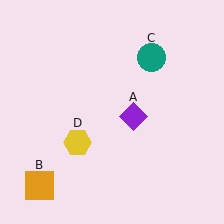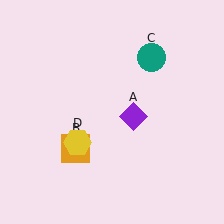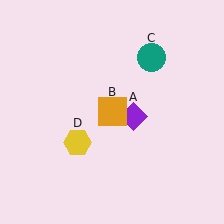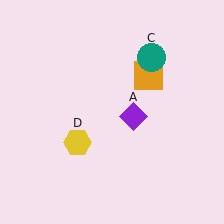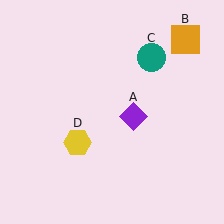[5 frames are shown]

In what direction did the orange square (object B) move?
The orange square (object B) moved up and to the right.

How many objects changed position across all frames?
1 object changed position: orange square (object B).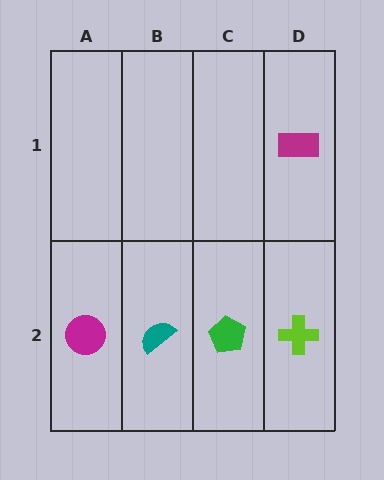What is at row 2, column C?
A green pentagon.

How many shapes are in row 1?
1 shape.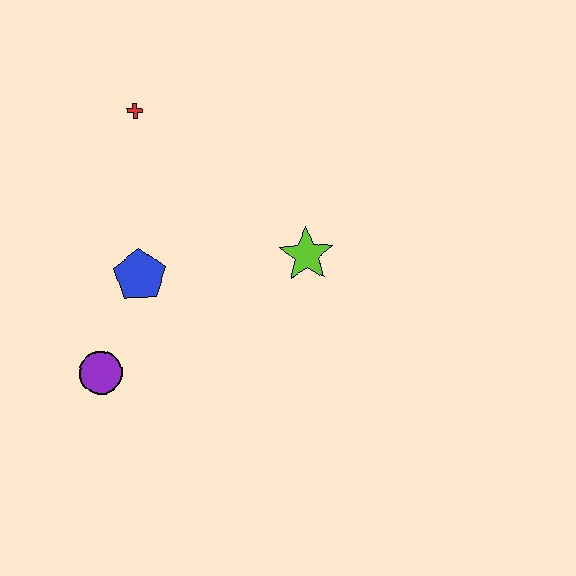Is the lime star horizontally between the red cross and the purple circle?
No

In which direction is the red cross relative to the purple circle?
The red cross is above the purple circle.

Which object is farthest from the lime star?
The purple circle is farthest from the lime star.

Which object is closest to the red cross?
The blue pentagon is closest to the red cross.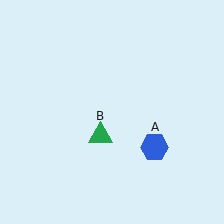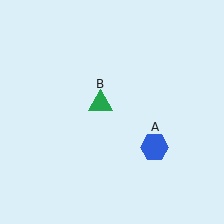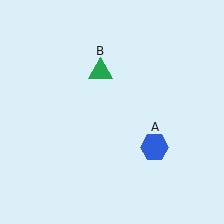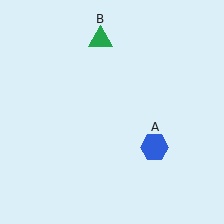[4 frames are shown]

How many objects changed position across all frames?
1 object changed position: green triangle (object B).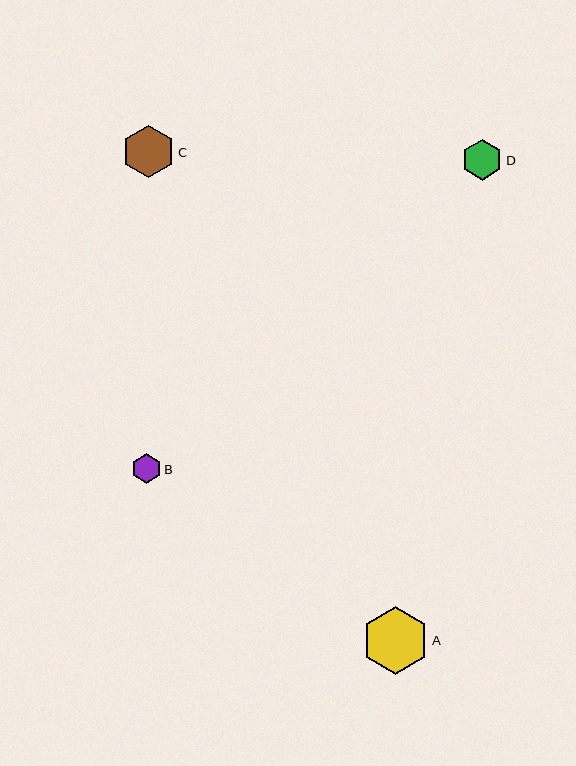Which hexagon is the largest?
Hexagon A is the largest with a size of approximately 68 pixels.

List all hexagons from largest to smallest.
From largest to smallest: A, C, D, B.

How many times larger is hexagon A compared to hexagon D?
Hexagon A is approximately 1.7 times the size of hexagon D.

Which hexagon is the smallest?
Hexagon B is the smallest with a size of approximately 29 pixels.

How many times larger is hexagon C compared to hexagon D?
Hexagon C is approximately 1.3 times the size of hexagon D.